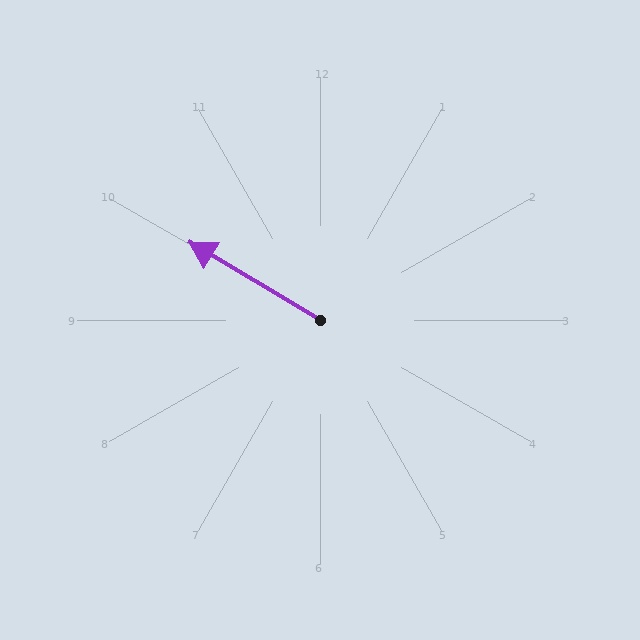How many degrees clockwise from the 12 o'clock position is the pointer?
Approximately 301 degrees.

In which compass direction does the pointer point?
Northwest.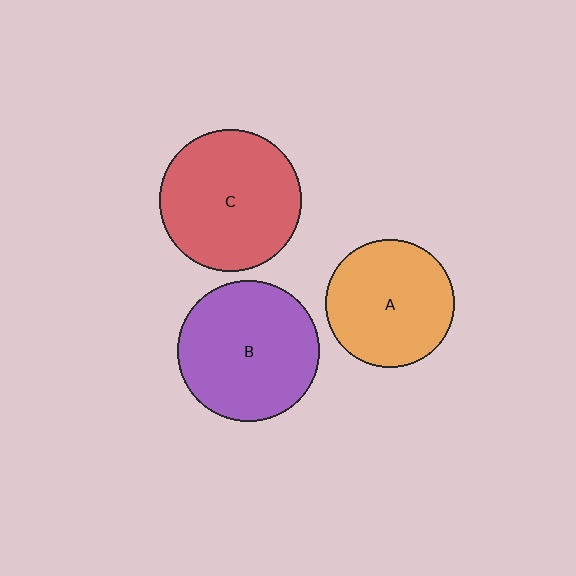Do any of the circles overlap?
No, none of the circles overlap.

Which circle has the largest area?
Circle C (red).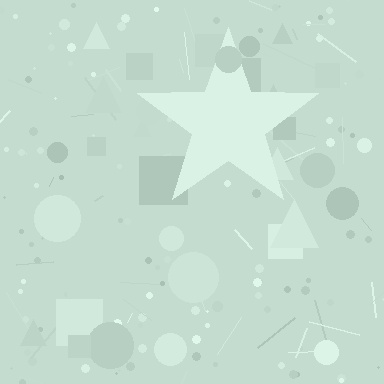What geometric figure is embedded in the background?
A star is embedded in the background.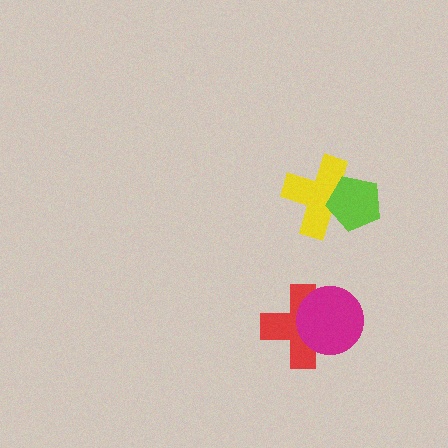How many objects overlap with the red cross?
1 object overlaps with the red cross.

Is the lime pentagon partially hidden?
No, no other shape covers it.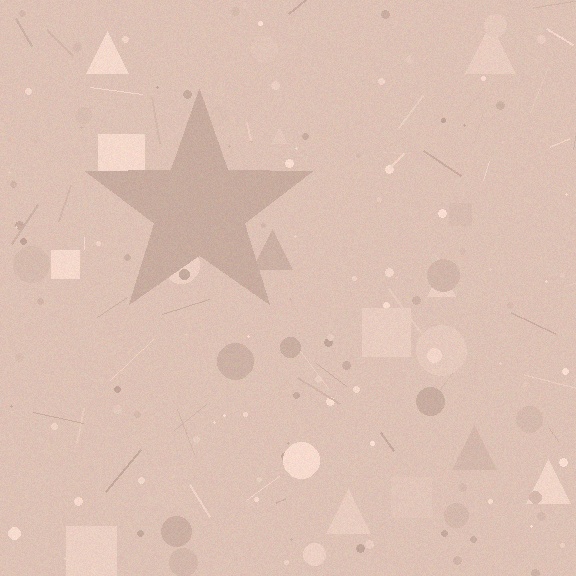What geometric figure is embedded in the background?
A star is embedded in the background.